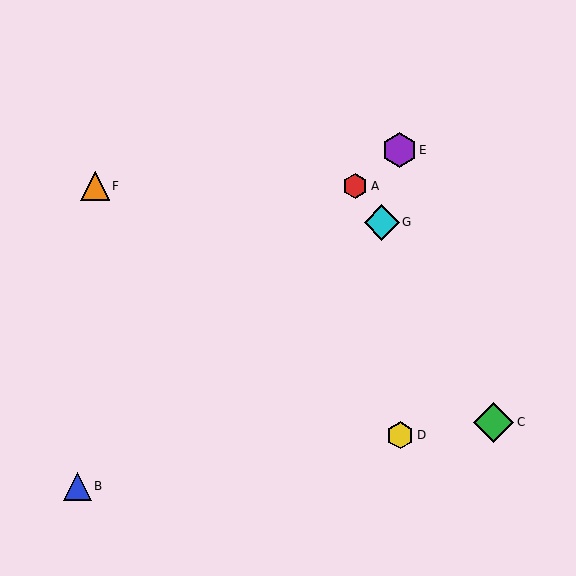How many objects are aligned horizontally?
2 objects (A, F) are aligned horizontally.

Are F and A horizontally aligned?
Yes, both are at y≈186.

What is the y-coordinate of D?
Object D is at y≈435.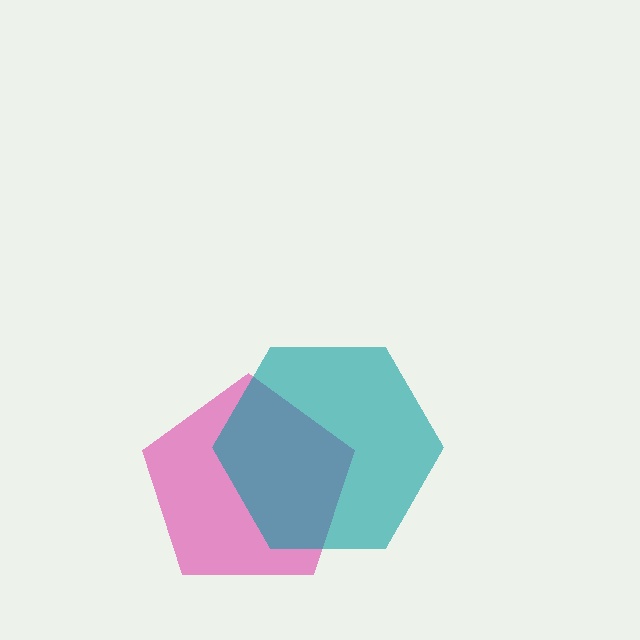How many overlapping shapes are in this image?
There are 2 overlapping shapes in the image.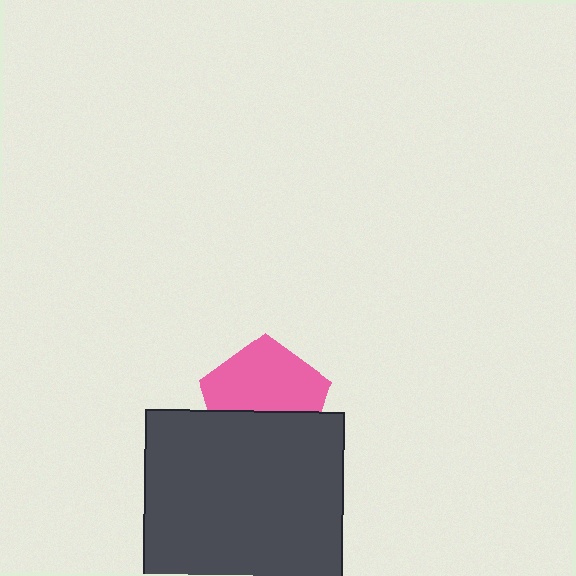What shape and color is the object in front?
The object in front is a dark gray square.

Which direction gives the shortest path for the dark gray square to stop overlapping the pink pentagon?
Moving down gives the shortest separation.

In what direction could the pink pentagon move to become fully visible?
The pink pentagon could move up. That would shift it out from behind the dark gray square entirely.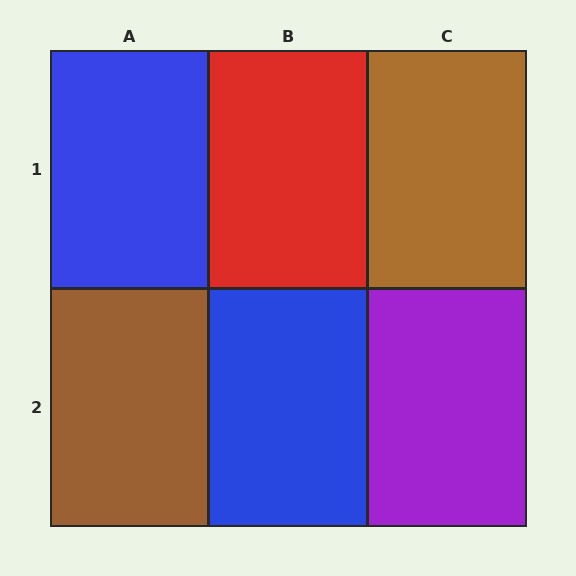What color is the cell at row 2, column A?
Brown.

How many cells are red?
1 cell is red.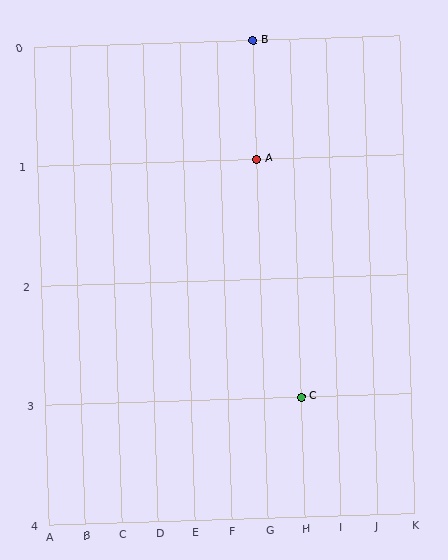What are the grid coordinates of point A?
Point A is at grid coordinates (G, 1).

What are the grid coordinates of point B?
Point B is at grid coordinates (G, 0).